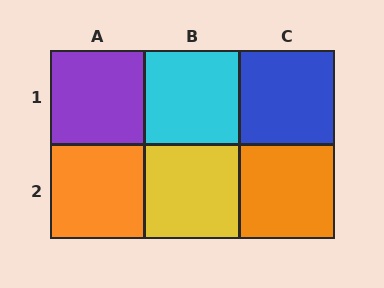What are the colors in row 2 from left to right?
Orange, yellow, orange.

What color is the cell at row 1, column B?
Cyan.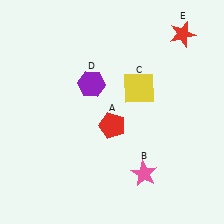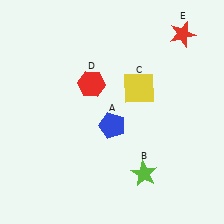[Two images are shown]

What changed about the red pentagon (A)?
In Image 1, A is red. In Image 2, it changed to blue.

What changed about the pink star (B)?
In Image 1, B is pink. In Image 2, it changed to lime.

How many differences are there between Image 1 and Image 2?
There are 3 differences between the two images.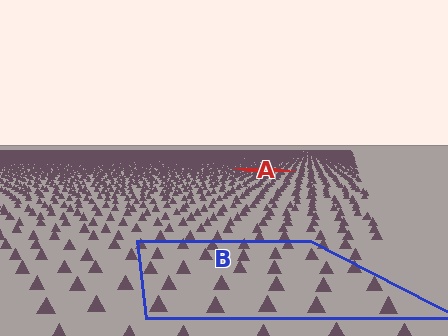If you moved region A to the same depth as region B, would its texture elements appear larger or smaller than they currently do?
They would appear larger. At a closer depth, the same texture elements are projected at a bigger on-screen size.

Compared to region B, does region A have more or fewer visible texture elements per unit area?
Region A has more texture elements per unit area — they are packed more densely because it is farther away.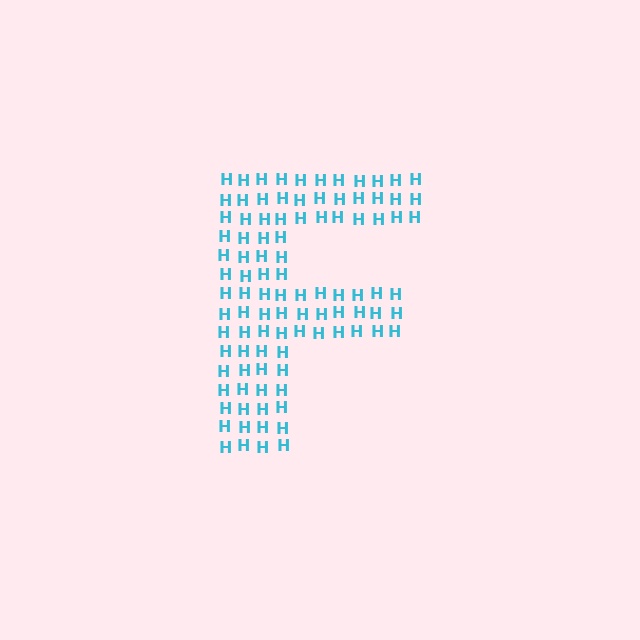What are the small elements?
The small elements are letter H's.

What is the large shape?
The large shape is the letter F.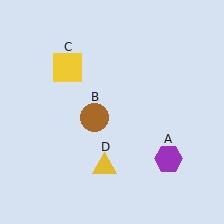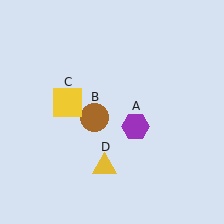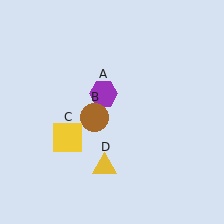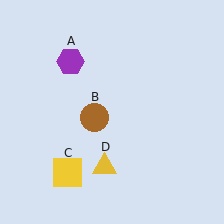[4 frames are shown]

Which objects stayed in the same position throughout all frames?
Brown circle (object B) and yellow triangle (object D) remained stationary.